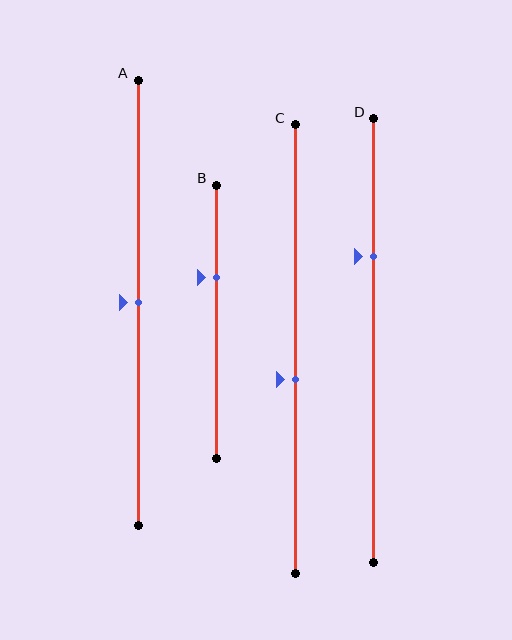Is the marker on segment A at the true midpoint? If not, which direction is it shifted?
Yes, the marker on segment A is at the true midpoint.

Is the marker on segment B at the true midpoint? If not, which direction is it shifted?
No, the marker on segment B is shifted upward by about 16% of the segment length.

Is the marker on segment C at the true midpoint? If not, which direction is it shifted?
No, the marker on segment C is shifted downward by about 7% of the segment length.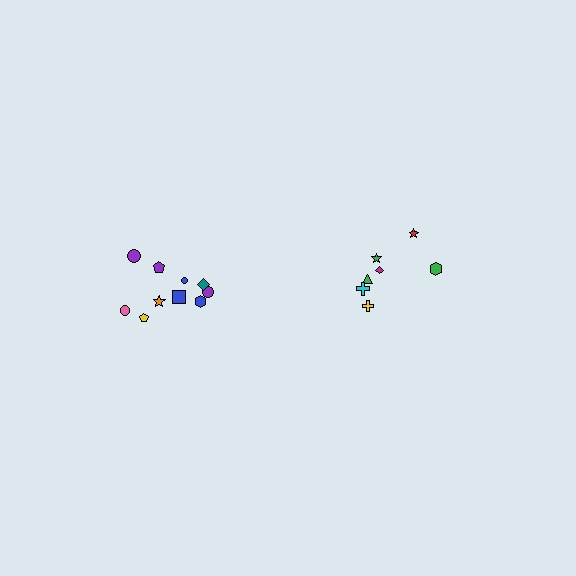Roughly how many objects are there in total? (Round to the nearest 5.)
Roughly 15 objects in total.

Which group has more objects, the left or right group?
The left group.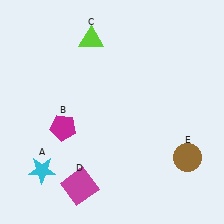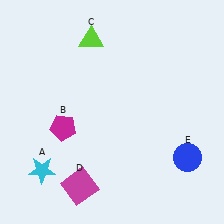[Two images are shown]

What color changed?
The circle (E) changed from brown in Image 1 to blue in Image 2.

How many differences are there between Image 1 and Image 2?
There is 1 difference between the two images.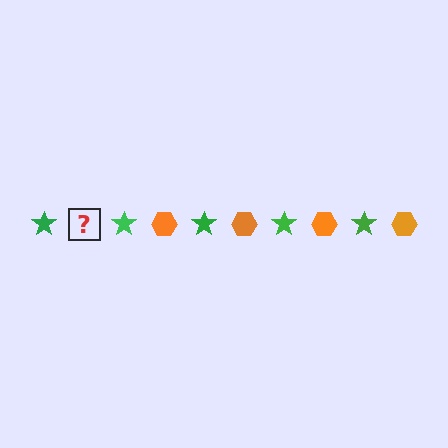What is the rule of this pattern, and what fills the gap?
The rule is that the pattern alternates between green star and orange hexagon. The gap should be filled with an orange hexagon.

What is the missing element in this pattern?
The missing element is an orange hexagon.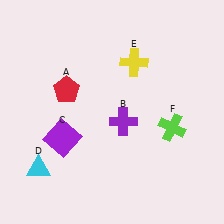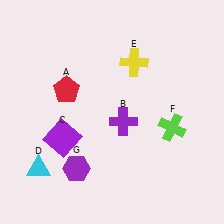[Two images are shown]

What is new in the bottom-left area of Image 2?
A purple hexagon (G) was added in the bottom-left area of Image 2.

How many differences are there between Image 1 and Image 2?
There is 1 difference between the two images.